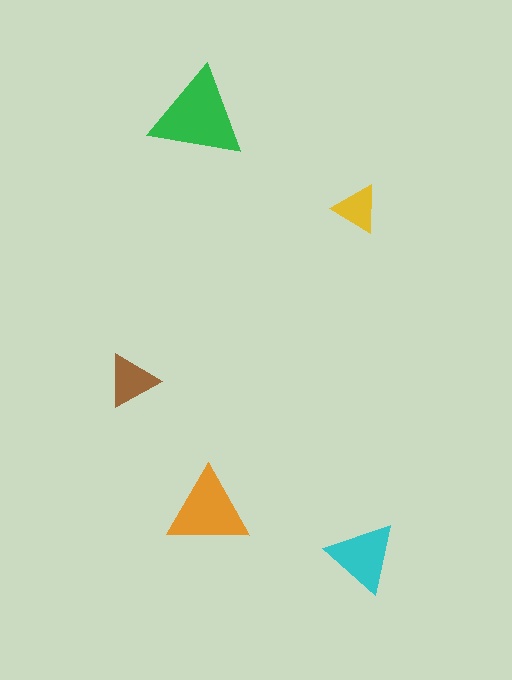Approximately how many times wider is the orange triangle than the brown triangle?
About 1.5 times wider.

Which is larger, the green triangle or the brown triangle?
The green one.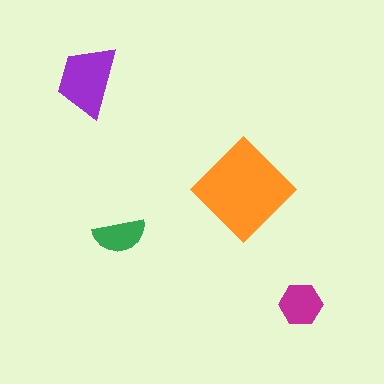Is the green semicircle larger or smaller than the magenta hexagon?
Smaller.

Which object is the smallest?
The green semicircle.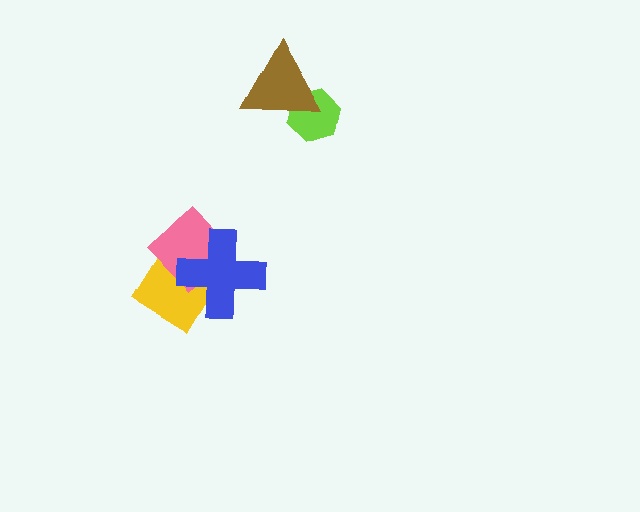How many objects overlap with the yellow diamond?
2 objects overlap with the yellow diamond.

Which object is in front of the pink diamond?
The blue cross is in front of the pink diamond.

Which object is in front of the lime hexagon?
The brown triangle is in front of the lime hexagon.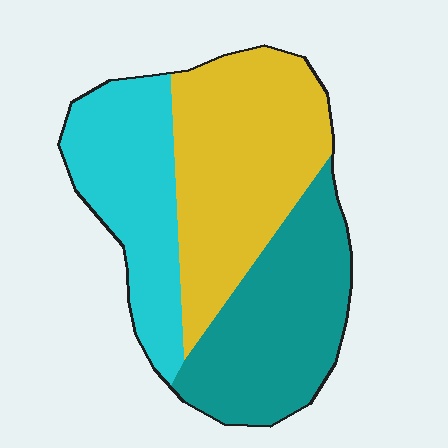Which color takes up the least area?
Cyan, at roughly 30%.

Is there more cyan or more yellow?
Yellow.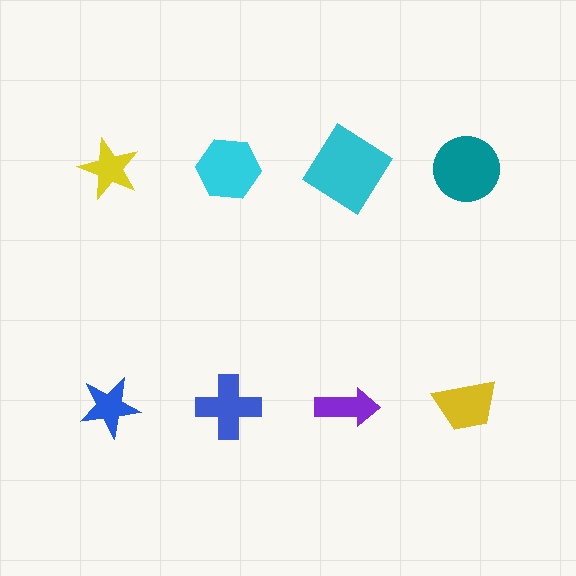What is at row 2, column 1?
A blue star.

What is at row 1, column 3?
A cyan diamond.